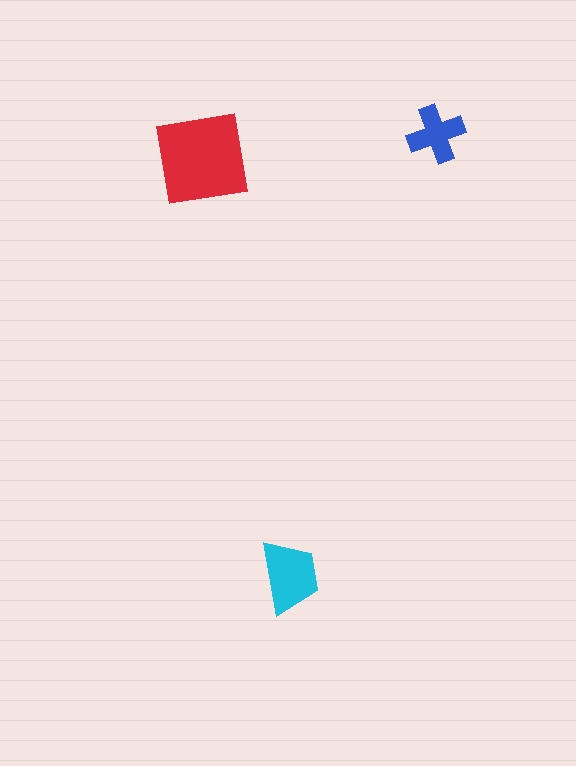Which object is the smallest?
The blue cross.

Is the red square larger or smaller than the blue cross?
Larger.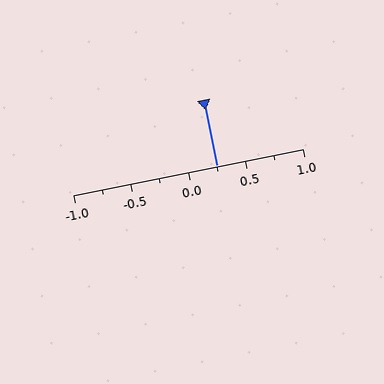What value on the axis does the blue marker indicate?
The marker indicates approximately 0.25.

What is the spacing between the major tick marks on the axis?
The major ticks are spaced 0.5 apart.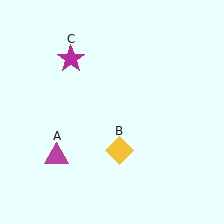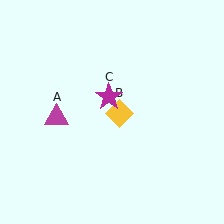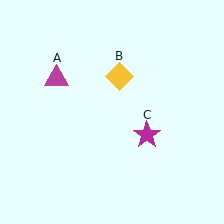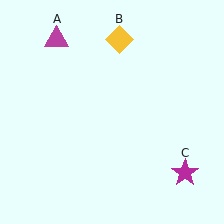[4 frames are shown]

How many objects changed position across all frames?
3 objects changed position: magenta triangle (object A), yellow diamond (object B), magenta star (object C).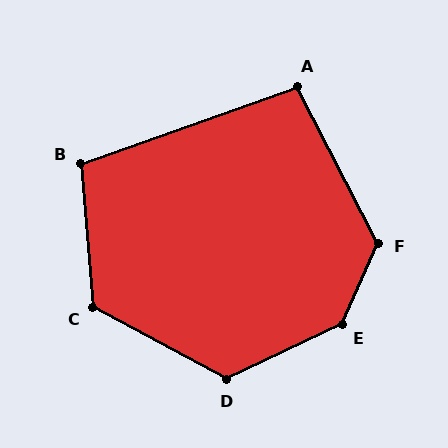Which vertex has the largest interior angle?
E, at approximately 139 degrees.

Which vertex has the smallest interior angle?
A, at approximately 98 degrees.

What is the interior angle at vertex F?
Approximately 129 degrees (obtuse).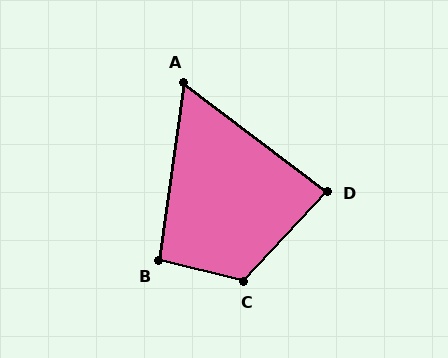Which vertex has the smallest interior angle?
A, at approximately 61 degrees.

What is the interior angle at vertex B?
Approximately 96 degrees (obtuse).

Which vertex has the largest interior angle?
C, at approximately 119 degrees.